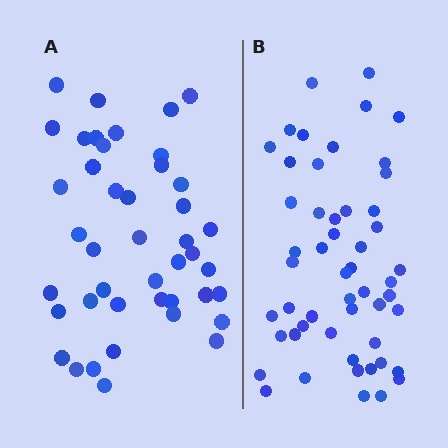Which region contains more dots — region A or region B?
Region B (the right region) has more dots.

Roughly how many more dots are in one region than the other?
Region B has roughly 8 or so more dots than region A.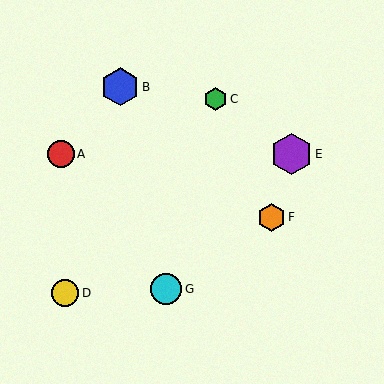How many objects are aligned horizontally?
2 objects (A, E) are aligned horizontally.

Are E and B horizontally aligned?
No, E is at y≈154 and B is at y≈87.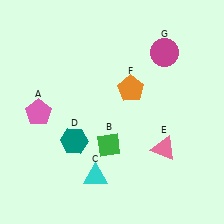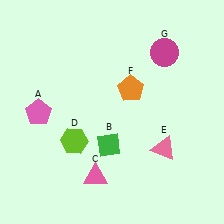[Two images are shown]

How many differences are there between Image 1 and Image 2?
There are 2 differences between the two images.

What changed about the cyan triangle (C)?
In Image 1, C is cyan. In Image 2, it changed to pink.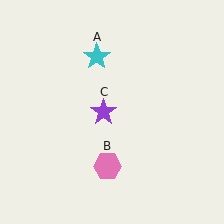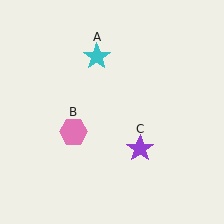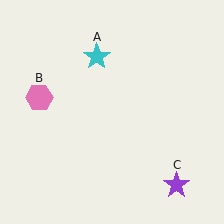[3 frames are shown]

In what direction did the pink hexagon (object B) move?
The pink hexagon (object B) moved up and to the left.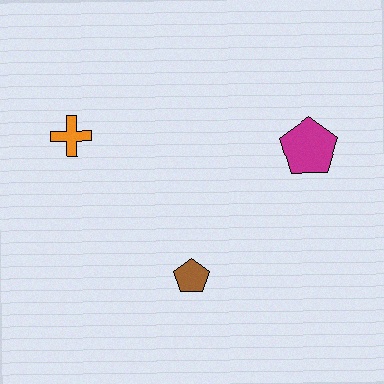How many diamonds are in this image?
There are no diamonds.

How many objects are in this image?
There are 3 objects.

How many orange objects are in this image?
There is 1 orange object.